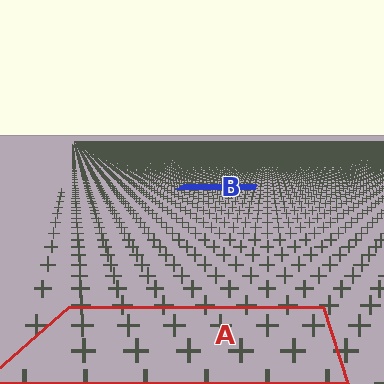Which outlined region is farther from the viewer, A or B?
Region B is farther from the viewer — the texture elements inside it appear smaller and more densely packed.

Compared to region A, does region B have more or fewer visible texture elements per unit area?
Region B has more texture elements per unit area — they are packed more densely because it is farther away.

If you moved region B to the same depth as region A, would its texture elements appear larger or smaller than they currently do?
They would appear larger. At a closer depth, the same texture elements are projected at a bigger on-screen size.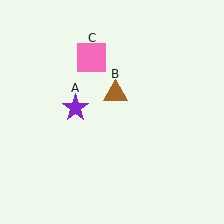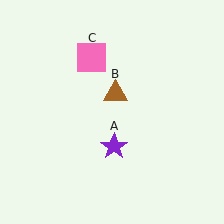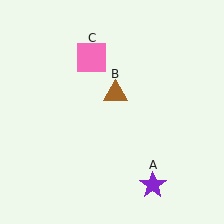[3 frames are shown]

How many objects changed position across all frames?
1 object changed position: purple star (object A).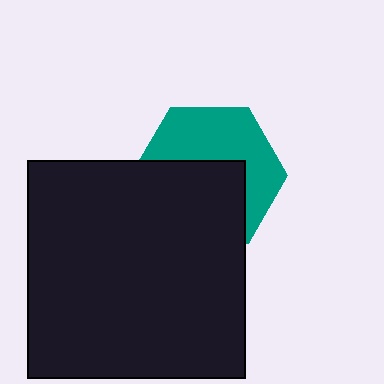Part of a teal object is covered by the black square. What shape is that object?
It is a hexagon.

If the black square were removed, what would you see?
You would see the complete teal hexagon.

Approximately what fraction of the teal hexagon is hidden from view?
Roughly 51% of the teal hexagon is hidden behind the black square.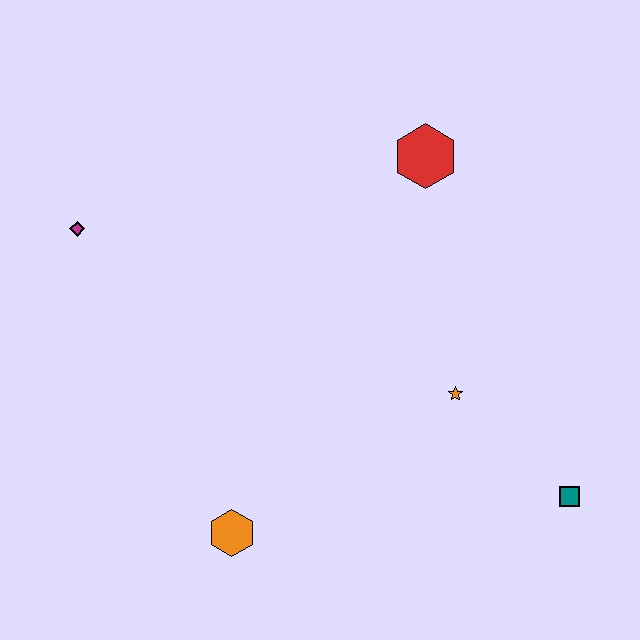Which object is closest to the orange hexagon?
The orange star is closest to the orange hexagon.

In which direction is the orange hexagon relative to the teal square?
The orange hexagon is to the left of the teal square.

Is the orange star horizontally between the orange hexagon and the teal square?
Yes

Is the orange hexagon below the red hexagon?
Yes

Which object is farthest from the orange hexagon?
The red hexagon is farthest from the orange hexagon.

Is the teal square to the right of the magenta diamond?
Yes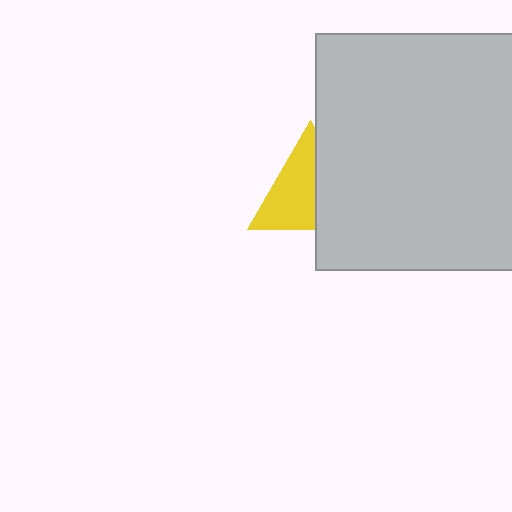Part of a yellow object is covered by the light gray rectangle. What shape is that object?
It is a triangle.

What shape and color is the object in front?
The object in front is a light gray rectangle.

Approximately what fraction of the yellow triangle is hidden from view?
Roughly 42% of the yellow triangle is hidden behind the light gray rectangle.